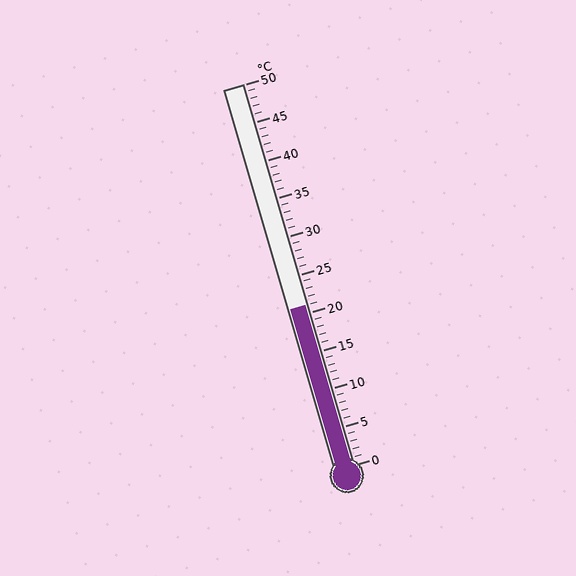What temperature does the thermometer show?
The thermometer shows approximately 21°C.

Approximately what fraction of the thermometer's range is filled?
The thermometer is filled to approximately 40% of its range.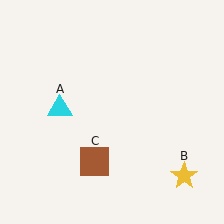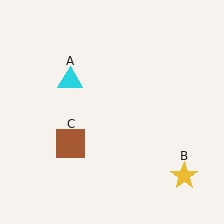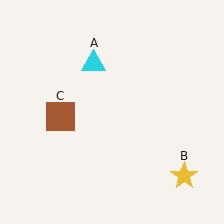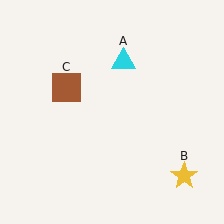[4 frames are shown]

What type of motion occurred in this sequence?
The cyan triangle (object A), brown square (object C) rotated clockwise around the center of the scene.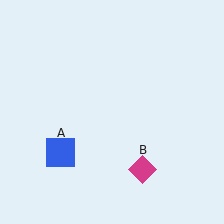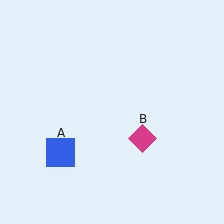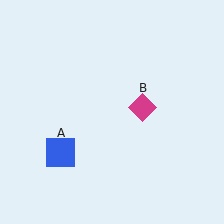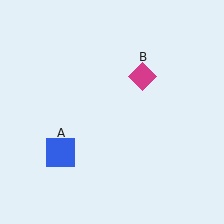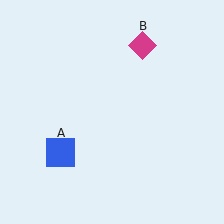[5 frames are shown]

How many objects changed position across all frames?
1 object changed position: magenta diamond (object B).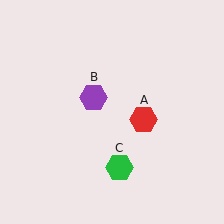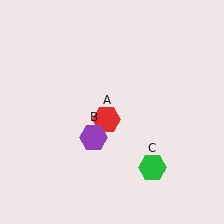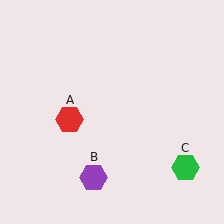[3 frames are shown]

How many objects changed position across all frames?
3 objects changed position: red hexagon (object A), purple hexagon (object B), green hexagon (object C).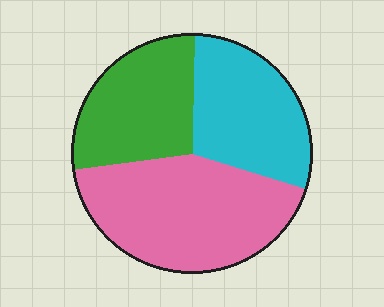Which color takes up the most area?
Pink, at roughly 45%.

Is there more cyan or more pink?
Pink.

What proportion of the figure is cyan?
Cyan covers about 30% of the figure.